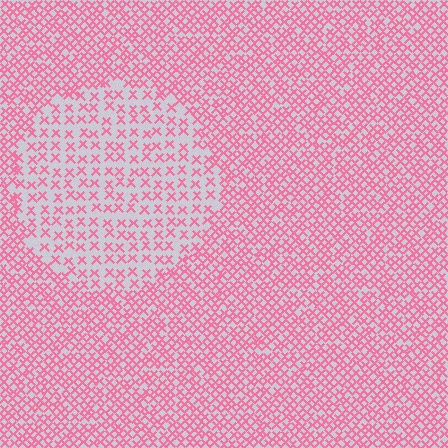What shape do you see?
I see a circle.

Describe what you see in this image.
The image contains small pink elements arranged at two different densities. A circle-shaped region is visible where the elements are less densely packed than the surrounding area.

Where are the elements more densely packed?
The elements are more densely packed outside the circle boundary.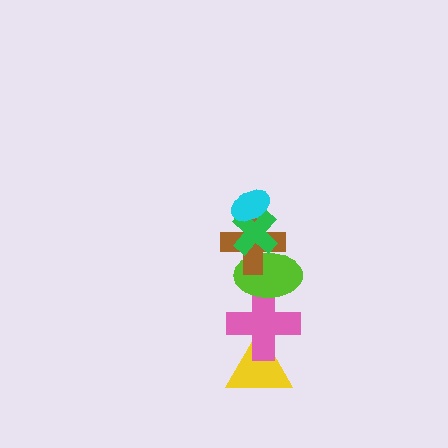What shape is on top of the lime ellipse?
The brown cross is on top of the lime ellipse.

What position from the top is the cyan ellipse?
The cyan ellipse is 1st from the top.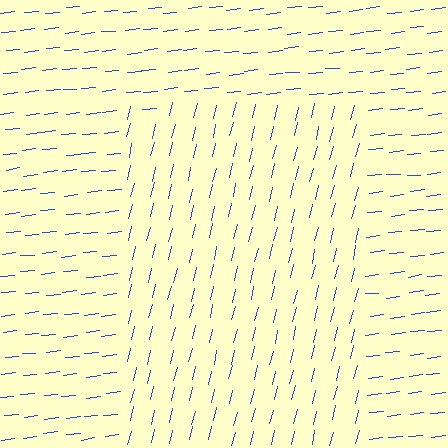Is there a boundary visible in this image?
Yes, there is a texture boundary formed by a change in line orientation.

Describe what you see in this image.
The image is filled with small blue line segments. A rectangle region in the image has lines oriented differently from the surrounding lines, creating a visible texture boundary.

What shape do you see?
I see a rectangle.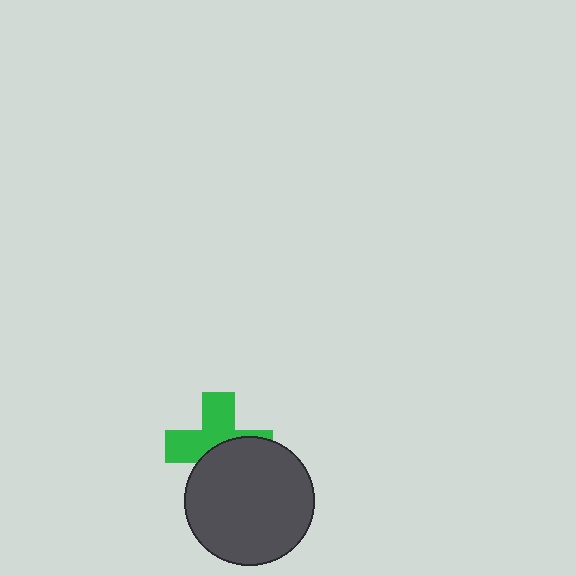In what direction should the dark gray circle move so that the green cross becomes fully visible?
The dark gray circle should move down. That is the shortest direction to clear the overlap and leave the green cross fully visible.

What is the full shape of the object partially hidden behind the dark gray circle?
The partially hidden object is a green cross.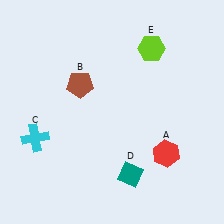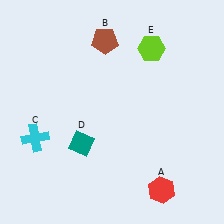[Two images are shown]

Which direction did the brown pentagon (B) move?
The brown pentagon (B) moved up.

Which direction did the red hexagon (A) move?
The red hexagon (A) moved down.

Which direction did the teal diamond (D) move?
The teal diamond (D) moved left.